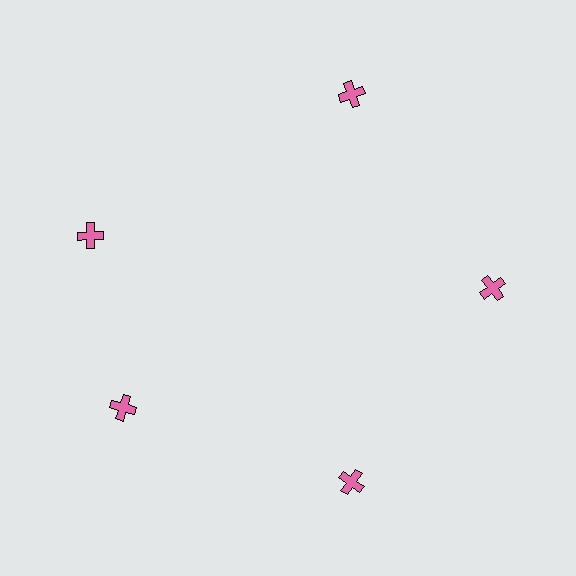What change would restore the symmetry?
The symmetry would be restored by rotating it back into even spacing with its neighbors so that all 5 crosses sit at equal angles and equal distance from the center.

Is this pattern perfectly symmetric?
No. The 5 pink crosses are arranged in a ring, but one element near the 10 o'clock position is rotated out of alignment along the ring, breaking the 5-fold rotational symmetry.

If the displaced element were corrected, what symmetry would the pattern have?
It would have 5-fold rotational symmetry — the pattern would map onto itself every 72 degrees.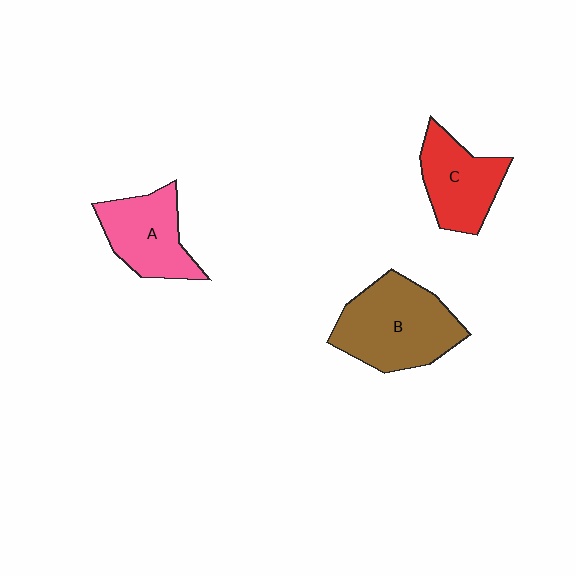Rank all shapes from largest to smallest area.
From largest to smallest: B (brown), A (pink), C (red).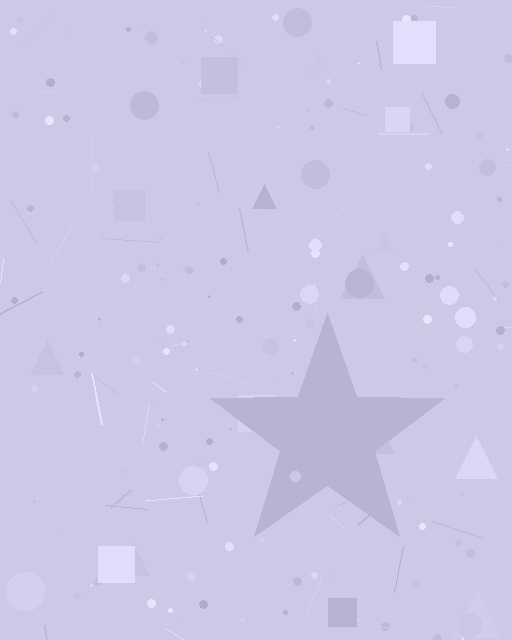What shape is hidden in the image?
A star is hidden in the image.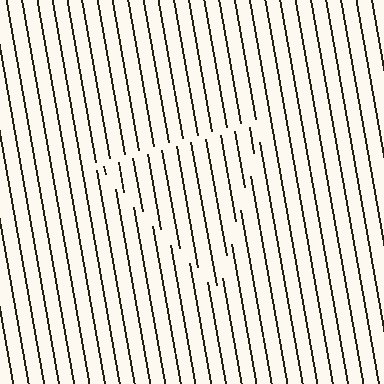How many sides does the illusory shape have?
3 sides — the line-ends trace a triangle.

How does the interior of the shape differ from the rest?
The interior of the shape contains the same grating, shifted by half a period — the contour is defined by the phase discontinuity where line-ends from the inner and outer gratings abut.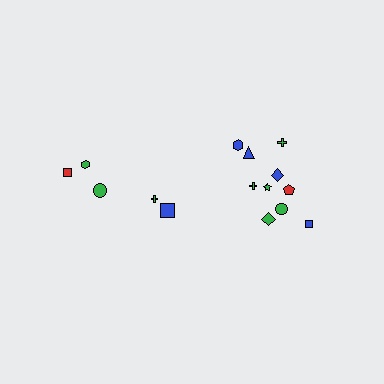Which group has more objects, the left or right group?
The right group.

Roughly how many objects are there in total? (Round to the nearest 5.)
Roughly 15 objects in total.